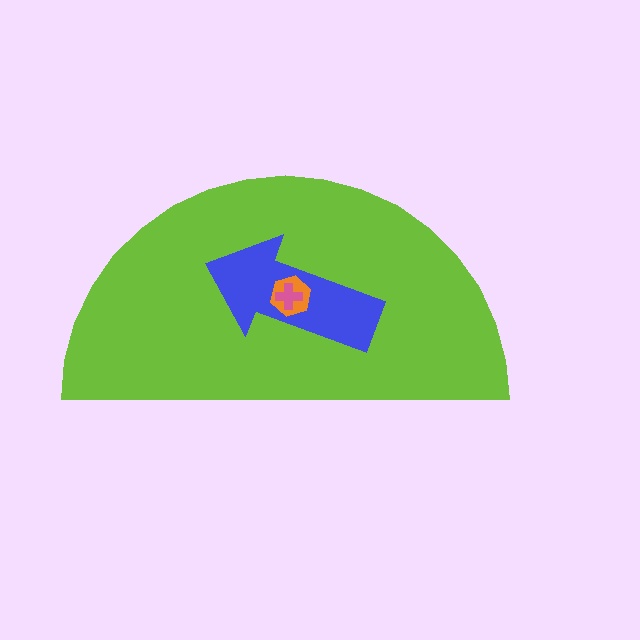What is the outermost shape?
The lime semicircle.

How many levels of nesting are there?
4.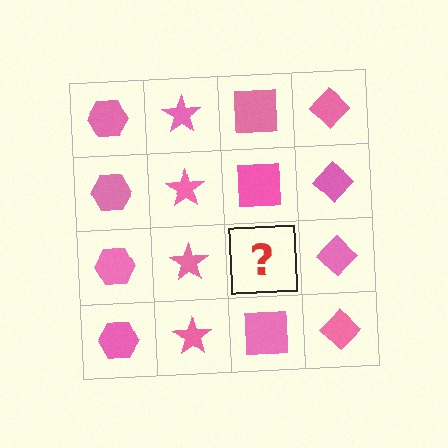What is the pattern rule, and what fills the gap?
The rule is that each column has a consistent shape. The gap should be filled with a pink square.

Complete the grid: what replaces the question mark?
The question mark should be replaced with a pink square.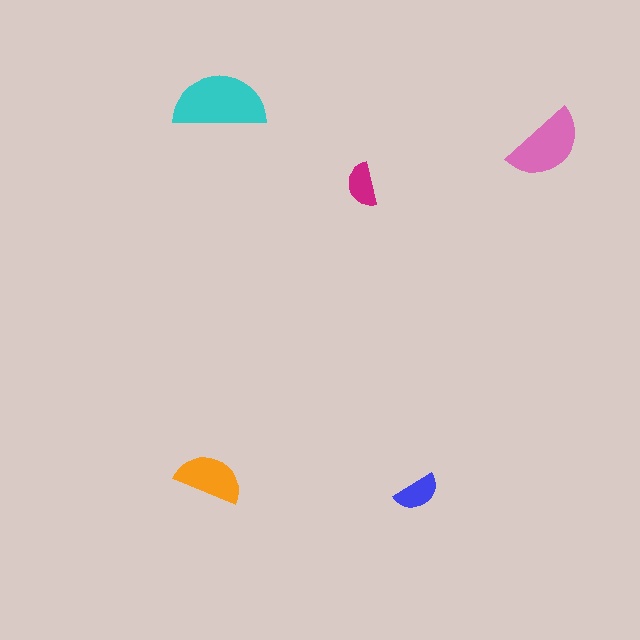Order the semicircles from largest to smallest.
the cyan one, the pink one, the orange one, the blue one, the magenta one.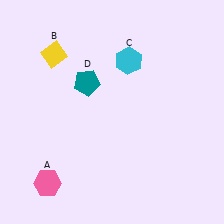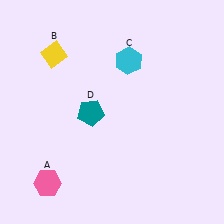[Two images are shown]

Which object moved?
The teal pentagon (D) moved down.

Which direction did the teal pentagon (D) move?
The teal pentagon (D) moved down.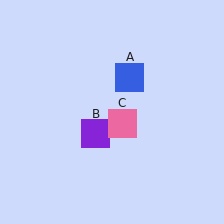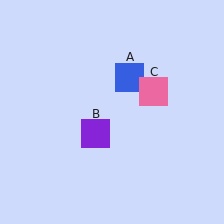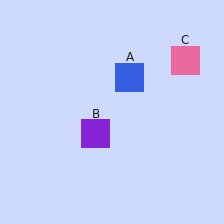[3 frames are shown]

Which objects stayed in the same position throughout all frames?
Blue square (object A) and purple square (object B) remained stationary.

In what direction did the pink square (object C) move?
The pink square (object C) moved up and to the right.